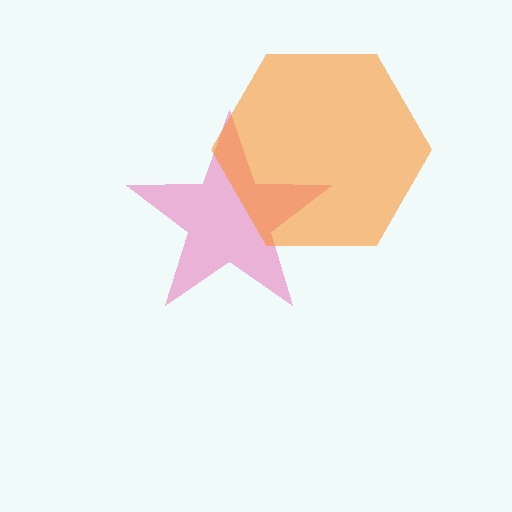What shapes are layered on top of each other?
The layered shapes are: a pink star, an orange hexagon.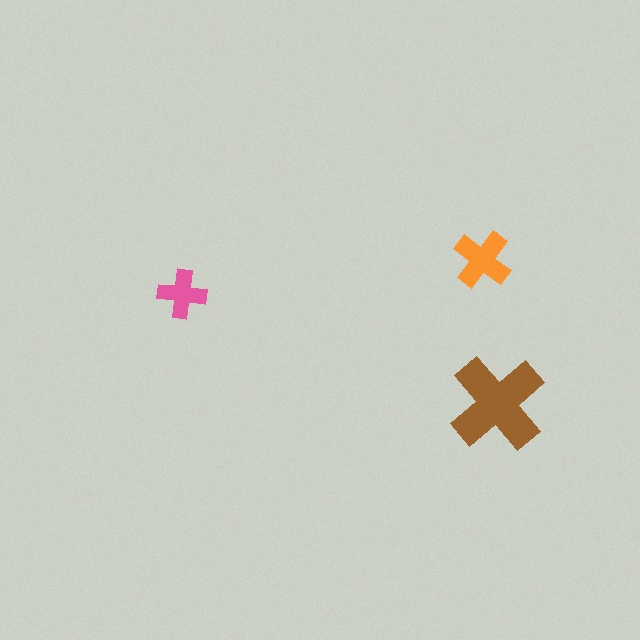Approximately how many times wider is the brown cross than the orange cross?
About 1.5 times wider.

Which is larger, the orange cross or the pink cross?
The orange one.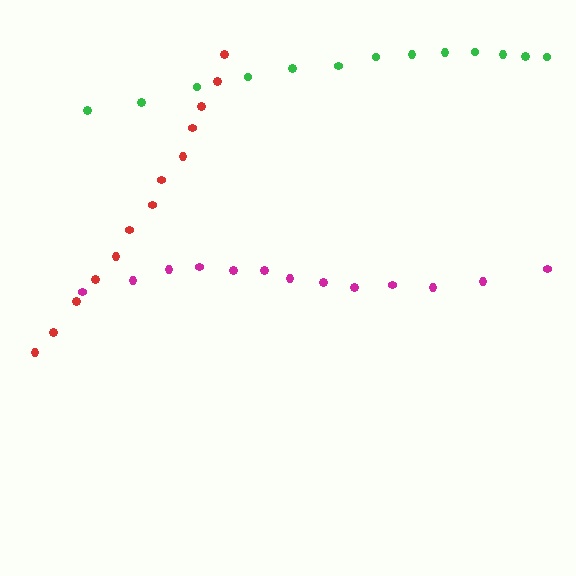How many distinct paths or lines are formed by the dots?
There are 3 distinct paths.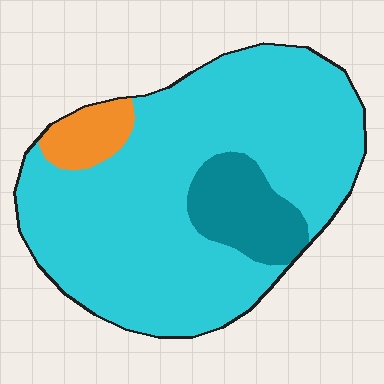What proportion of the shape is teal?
Teal covers roughly 15% of the shape.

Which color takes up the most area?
Cyan, at roughly 80%.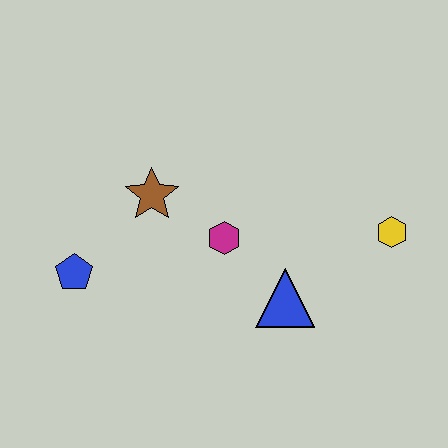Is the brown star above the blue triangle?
Yes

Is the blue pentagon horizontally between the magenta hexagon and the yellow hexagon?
No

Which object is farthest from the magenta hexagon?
The yellow hexagon is farthest from the magenta hexagon.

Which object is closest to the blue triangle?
The magenta hexagon is closest to the blue triangle.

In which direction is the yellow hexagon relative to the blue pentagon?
The yellow hexagon is to the right of the blue pentagon.